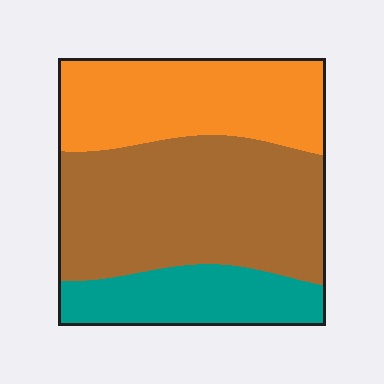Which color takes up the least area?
Teal, at roughly 20%.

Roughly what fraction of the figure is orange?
Orange covers about 30% of the figure.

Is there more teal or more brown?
Brown.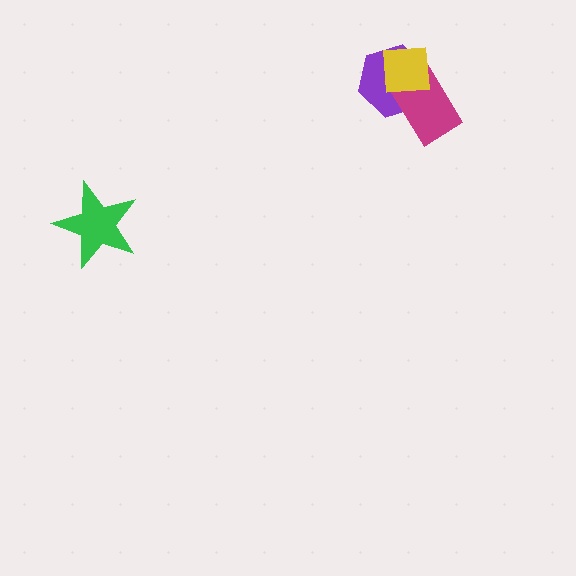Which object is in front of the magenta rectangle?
The yellow square is in front of the magenta rectangle.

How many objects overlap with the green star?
0 objects overlap with the green star.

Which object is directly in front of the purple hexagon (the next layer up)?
The magenta rectangle is directly in front of the purple hexagon.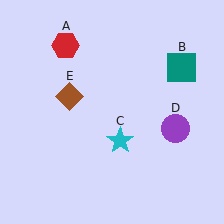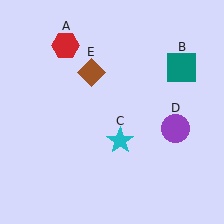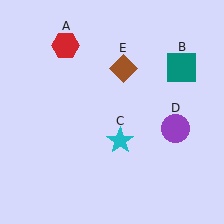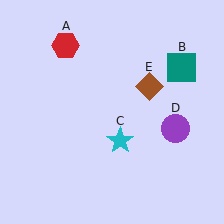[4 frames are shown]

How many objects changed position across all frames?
1 object changed position: brown diamond (object E).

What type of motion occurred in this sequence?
The brown diamond (object E) rotated clockwise around the center of the scene.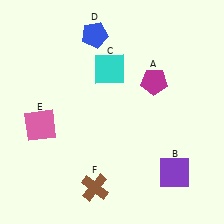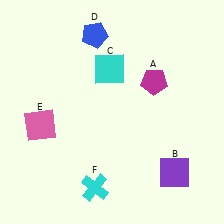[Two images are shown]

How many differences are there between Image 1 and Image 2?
There is 1 difference between the two images.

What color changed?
The cross (F) changed from brown in Image 1 to cyan in Image 2.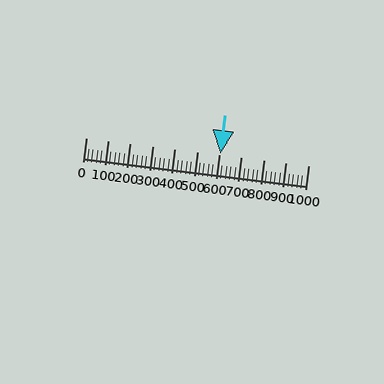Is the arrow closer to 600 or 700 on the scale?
The arrow is closer to 600.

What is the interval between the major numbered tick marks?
The major tick marks are spaced 100 units apart.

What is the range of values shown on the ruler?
The ruler shows values from 0 to 1000.